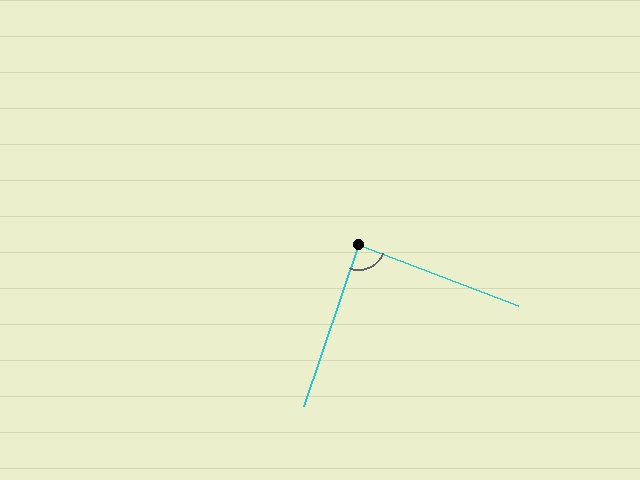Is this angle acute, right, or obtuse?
It is approximately a right angle.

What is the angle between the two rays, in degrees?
Approximately 88 degrees.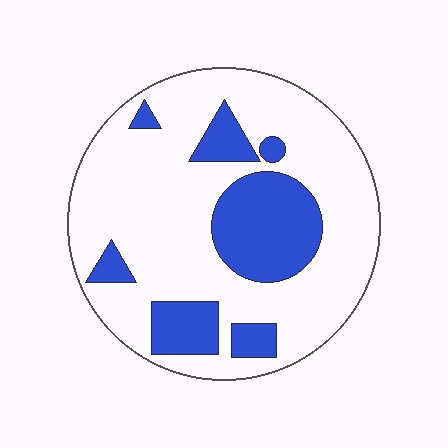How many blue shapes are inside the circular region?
7.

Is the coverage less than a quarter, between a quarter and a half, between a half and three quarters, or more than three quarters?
Between a quarter and a half.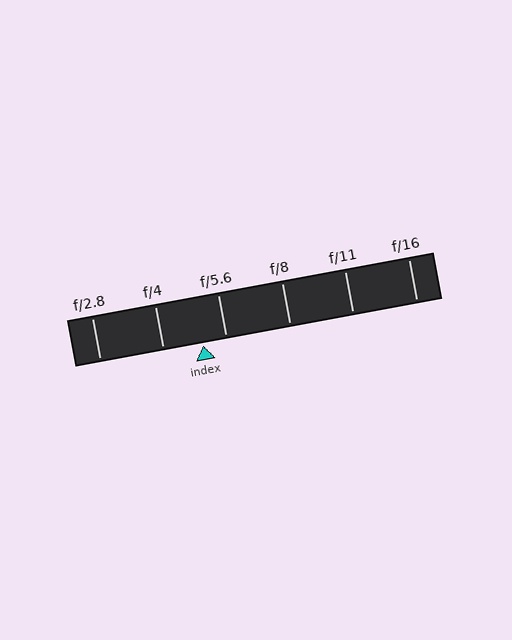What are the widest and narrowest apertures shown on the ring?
The widest aperture shown is f/2.8 and the narrowest is f/16.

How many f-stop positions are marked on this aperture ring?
There are 6 f-stop positions marked.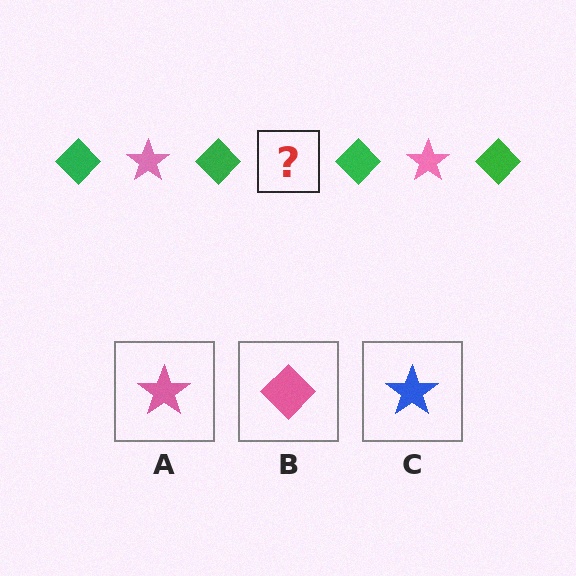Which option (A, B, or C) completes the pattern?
A.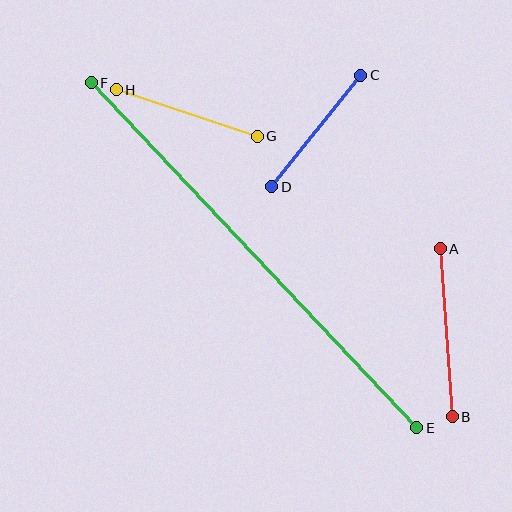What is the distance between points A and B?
The distance is approximately 168 pixels.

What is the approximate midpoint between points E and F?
The midpoint is at approximately (254, 255) pixels.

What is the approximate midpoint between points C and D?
The midpoint is at approximately (316, 131) pixels.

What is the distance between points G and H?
The distance is approximately 149 pixels.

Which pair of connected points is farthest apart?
Points E and F are farthest apart.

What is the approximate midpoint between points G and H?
The midpoint is at approximately (187, 113) pixels.